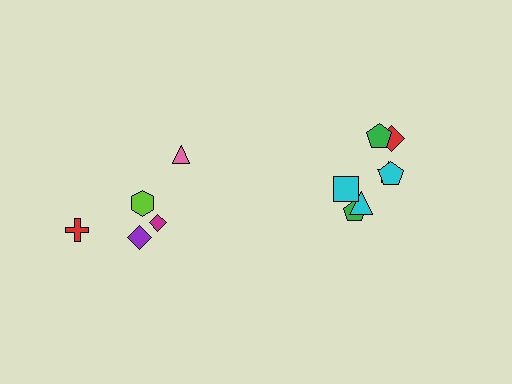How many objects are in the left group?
There are 5 objects.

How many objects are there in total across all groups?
There are 12 objects.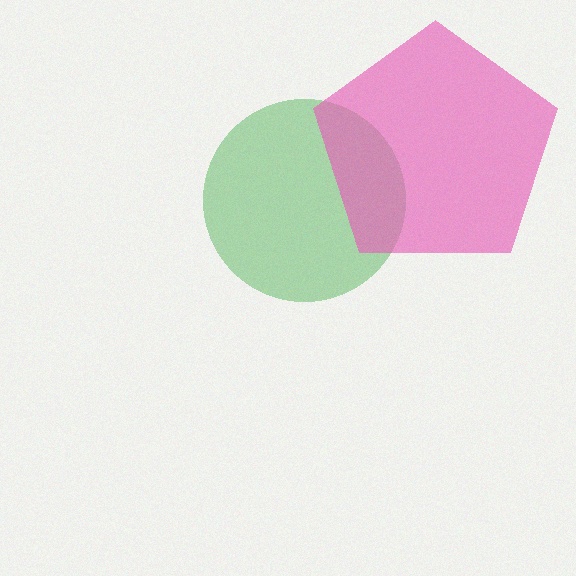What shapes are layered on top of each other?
The layered shapes are: a green circle, a pink pentagon.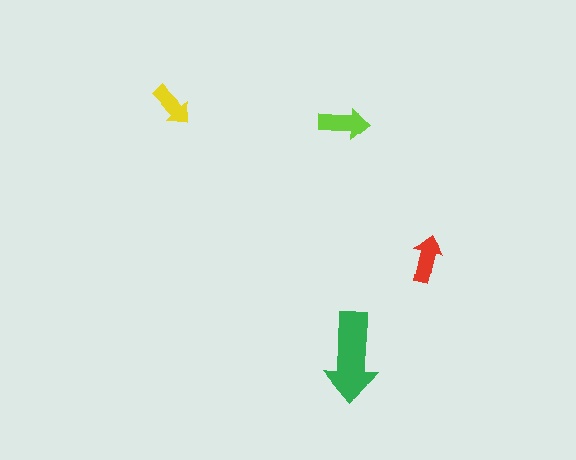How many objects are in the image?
There are 4 objects in the image.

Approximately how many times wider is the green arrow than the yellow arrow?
About 2 times wider.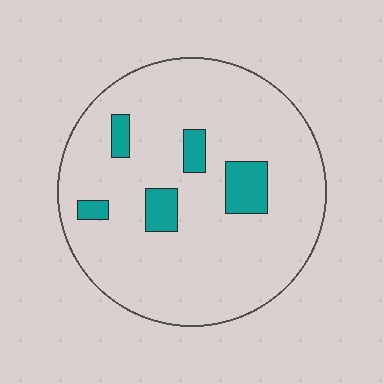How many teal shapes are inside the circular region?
5.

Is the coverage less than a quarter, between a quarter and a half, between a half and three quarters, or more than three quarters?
Less than a quarter.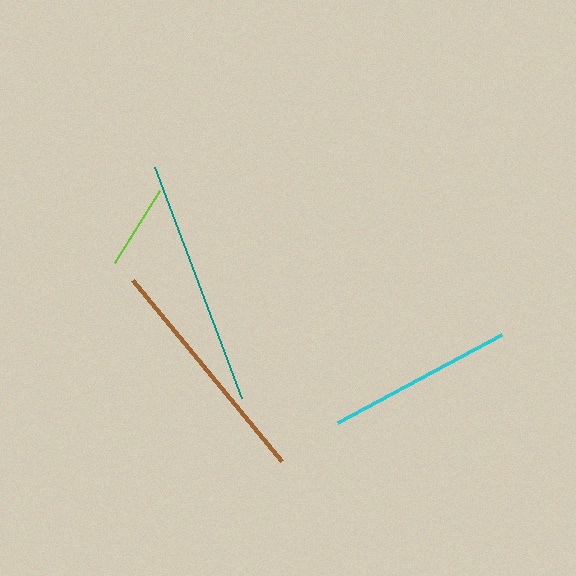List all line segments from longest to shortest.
From longest to shortest: teal, brown, cyan, lime.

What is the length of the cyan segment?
The cyan segment is approximately 186 pixels long.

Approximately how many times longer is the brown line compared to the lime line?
The brown line is approximately 2.8 times the length of the lime line.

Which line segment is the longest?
The teal line is the longest at approximately 247 pixels.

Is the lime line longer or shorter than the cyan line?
The cyan line is longer than the lime line.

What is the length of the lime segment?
The lime segment is approximately 85 pixels long.